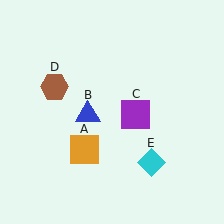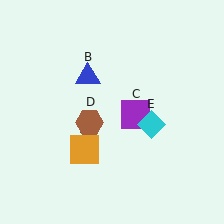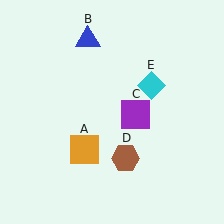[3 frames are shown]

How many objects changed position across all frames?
3 objects changed position: blue triangle (object B), brown hexagon (object D), cyan diamond (object E).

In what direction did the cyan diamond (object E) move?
The cyan diamond (object E) moved up.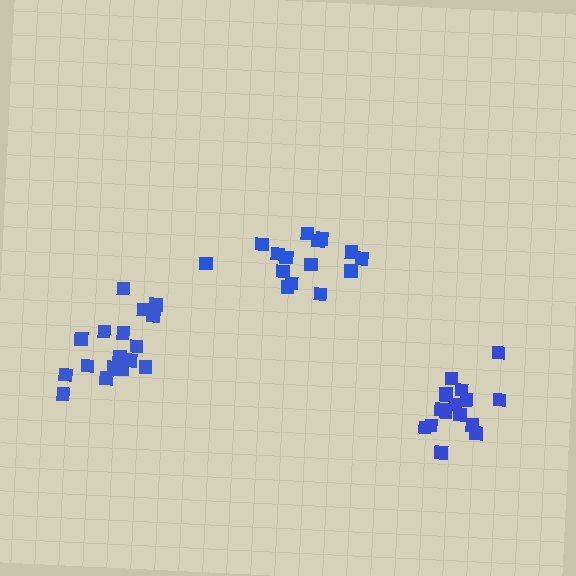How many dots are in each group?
Group 1: 15 dots, Group 2: 17 dots, Group 3: 18 dots (50 total).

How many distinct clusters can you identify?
There are 3 distinct clusters.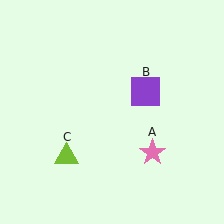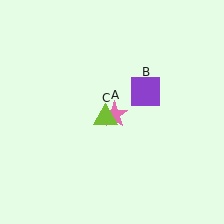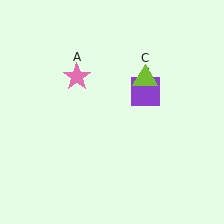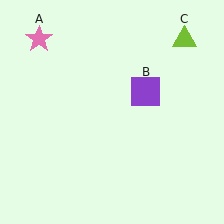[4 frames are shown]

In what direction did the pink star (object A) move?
The pink star (object A) moved up and to the left.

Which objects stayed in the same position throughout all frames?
Purple square (object B) remained stationary.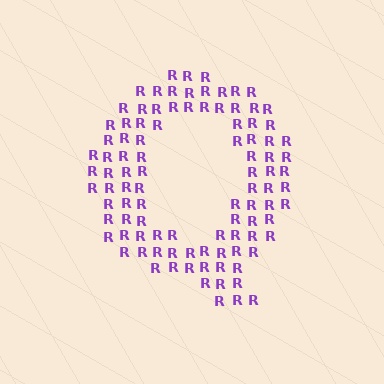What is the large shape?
The large shape is the letter Q.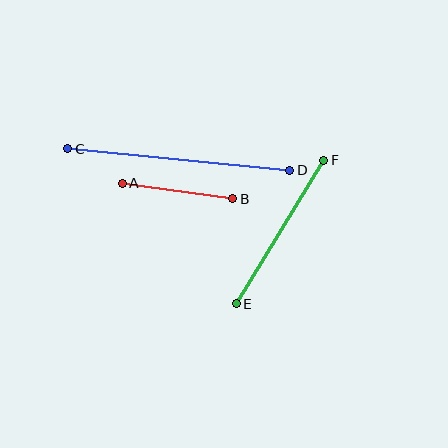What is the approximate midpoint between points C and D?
The midpoint is at approximately (179, 159) pixels.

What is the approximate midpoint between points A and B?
The midpoint is at approximately (177, 191) pixels.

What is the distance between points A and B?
The distance is approximately 111 pixels.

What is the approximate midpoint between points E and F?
The midpoint is at approximately (280, 232) pixels.